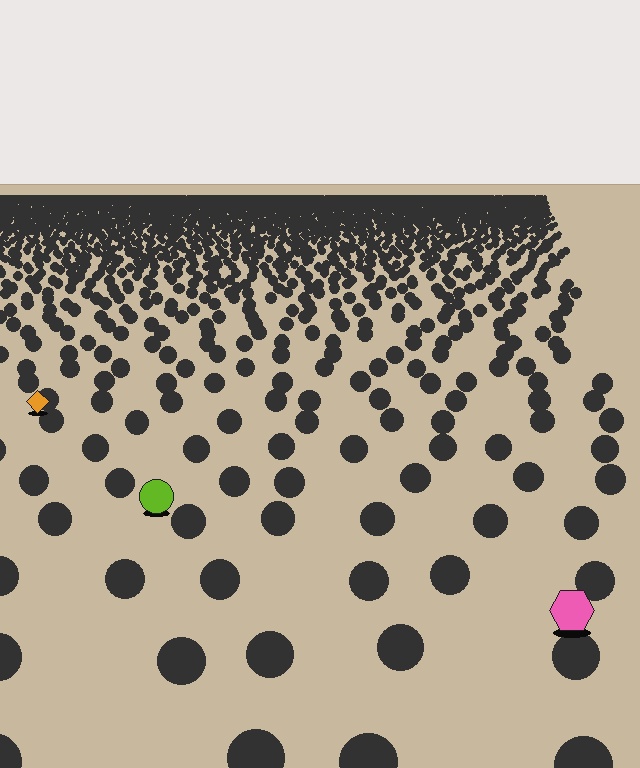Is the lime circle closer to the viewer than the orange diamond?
Yes. The lime circle is closer — you can tell from the texture gradient: the ground texture is coarser near it.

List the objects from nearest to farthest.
From nearest to farthest: the pink hexagon, the lime circle, the orange diamond.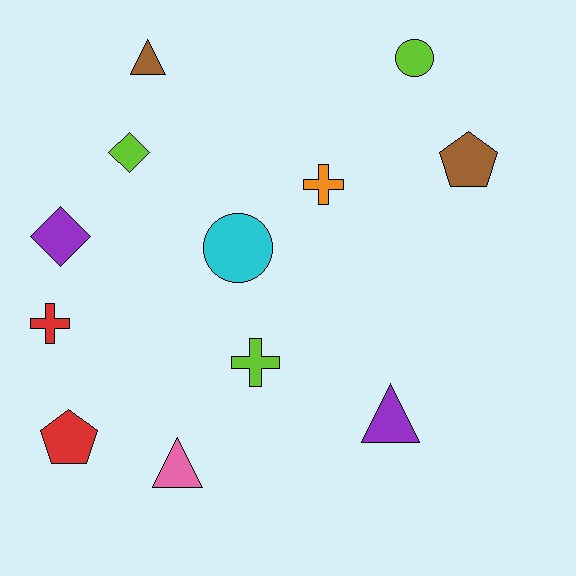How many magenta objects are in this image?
There are no magenta objects.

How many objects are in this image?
There are 12 objects.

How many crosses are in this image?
There are 3 crosses.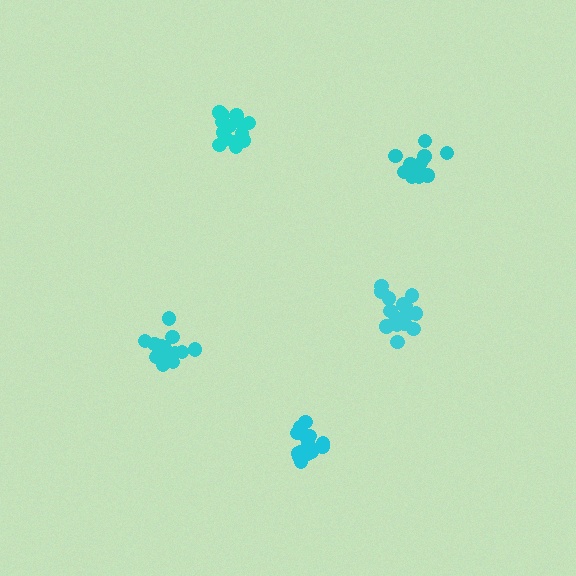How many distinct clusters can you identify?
There are 5 distinct clusters.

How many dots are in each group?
Group 1: 15 dots, Group 2: 14 dots, Group 3: 14 dots, Group 4: 15 dots, Group 5: 16 dots (74 total).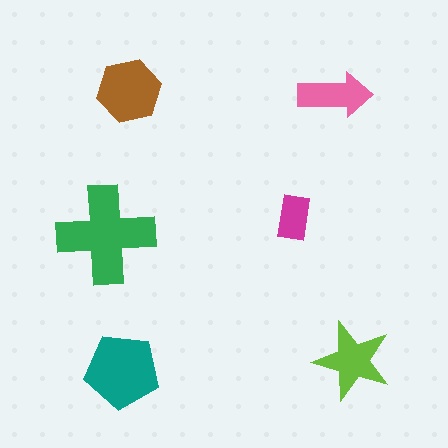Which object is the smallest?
The magenta rectangle.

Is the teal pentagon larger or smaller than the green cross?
Smaller.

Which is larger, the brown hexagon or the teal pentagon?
The teal pentagon.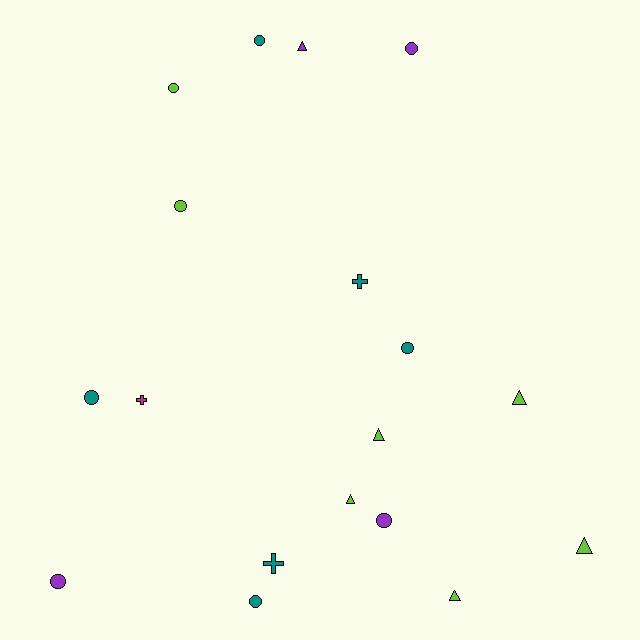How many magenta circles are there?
There are no magenta circles.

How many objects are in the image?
There are 18 objects.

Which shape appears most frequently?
Circle, with 9 objects.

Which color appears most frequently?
Lime, with 7 objects.